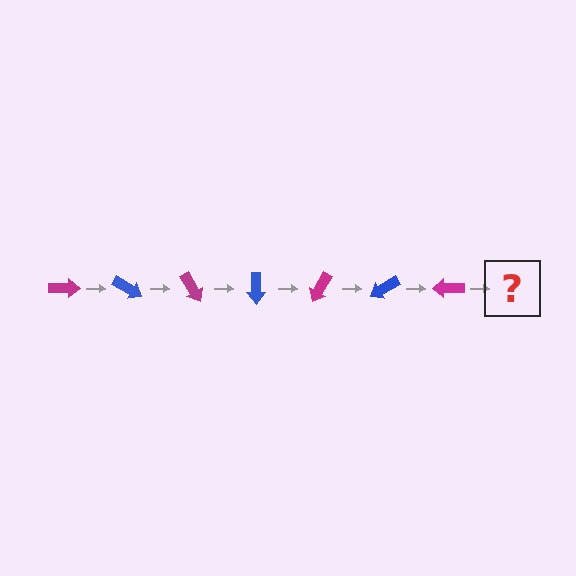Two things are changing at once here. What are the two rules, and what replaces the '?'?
The two rules are that it rotates 30 degrees each step and the color cycles through magenta and blue. The '?' should be a blue arrow, rotated 210 degrees from the start.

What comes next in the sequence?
The next element should be a blue arrow, rotated 210 degrees from the start.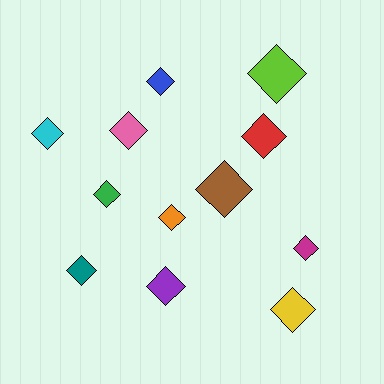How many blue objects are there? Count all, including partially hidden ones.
There is 1 blue object.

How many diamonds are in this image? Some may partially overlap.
There are 12 diamonds.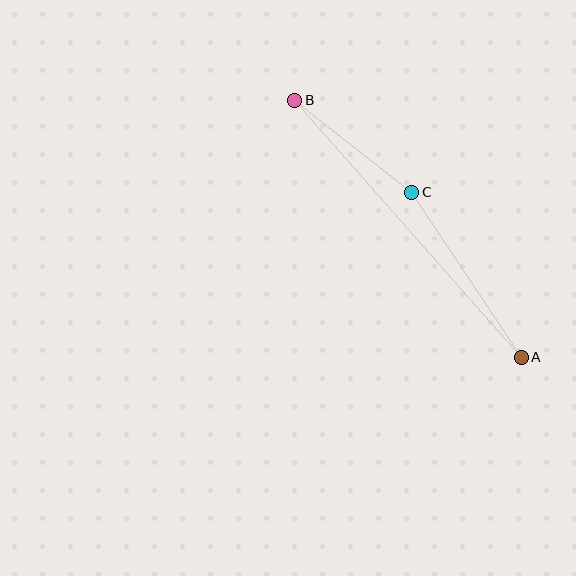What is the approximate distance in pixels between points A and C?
The distance between A and C is approximately 198 pixels.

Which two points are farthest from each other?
Points A and B are farthest from each other.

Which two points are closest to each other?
Points B and C are closest to each other.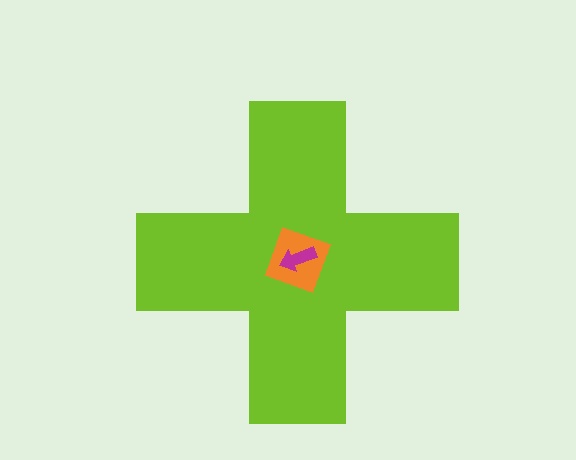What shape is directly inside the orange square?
The magenta arrow.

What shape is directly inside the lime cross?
The orange square.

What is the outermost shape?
The lime cross.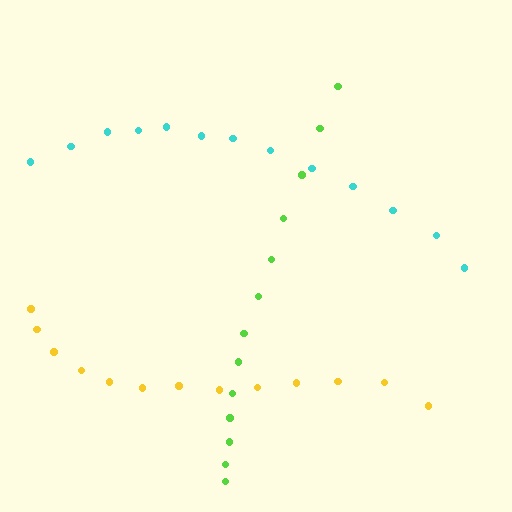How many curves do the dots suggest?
There are 3 distinct paths.